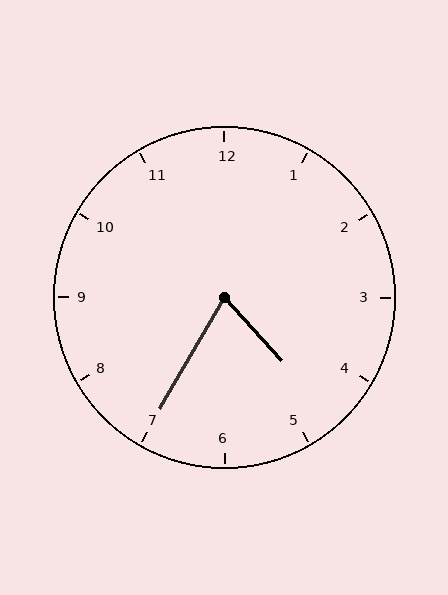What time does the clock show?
4:35.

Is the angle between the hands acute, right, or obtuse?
It is acute.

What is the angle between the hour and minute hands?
Approximately 72 degrees.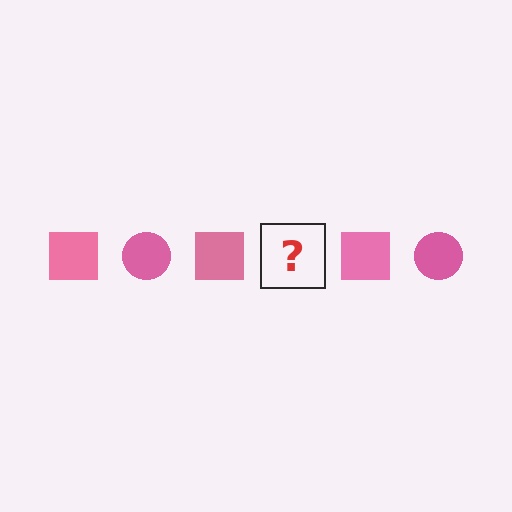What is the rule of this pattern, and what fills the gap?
The rule is that the pattern cycles through square, circle shapes in pink. The gap should be filled with a pink circle.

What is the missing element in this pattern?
The missing element is a pink circle.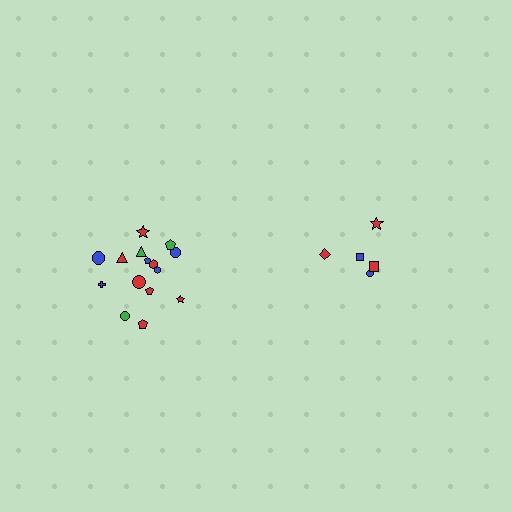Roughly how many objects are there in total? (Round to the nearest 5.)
Roughly 20 objects in total.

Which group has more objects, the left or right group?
The left group.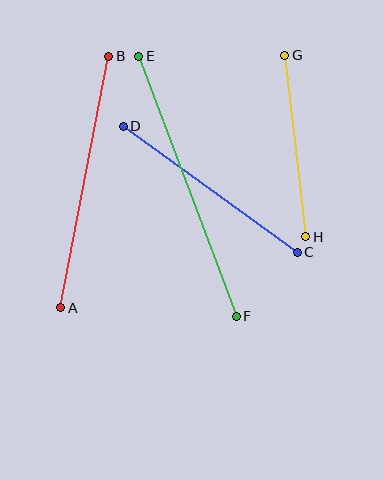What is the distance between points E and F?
The distance is approximately 277 pixels.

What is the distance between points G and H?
The distance is approximately 182 pixels.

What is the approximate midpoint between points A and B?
The midpoint is at approximately (85, 182) pixels.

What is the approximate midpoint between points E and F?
The midpoint is at approximately (187, 186) pixels.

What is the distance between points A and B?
The distance is approximately 256 pixels.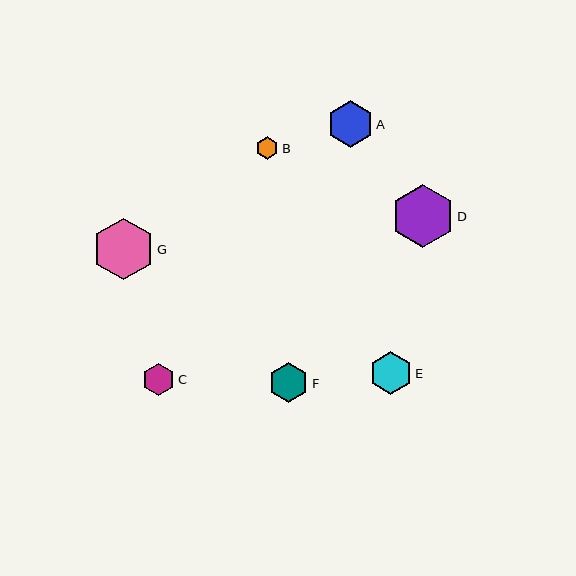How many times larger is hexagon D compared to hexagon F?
Hexagon D is approximately 1.6 times the size of hexagon F.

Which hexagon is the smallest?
Hexagon B is the smallest with a size of approximately 23 pixels.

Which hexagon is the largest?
Hexagon D is the largest with a size of approximately 63 pixels.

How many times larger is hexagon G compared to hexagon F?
Hexagon G is approximately 1.5 times the size of hexagon F.